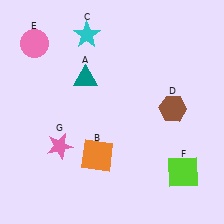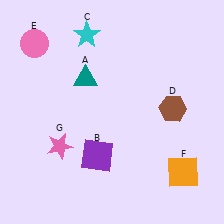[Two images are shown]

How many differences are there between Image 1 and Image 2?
There are 2 differences between the two images.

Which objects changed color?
B changed from orange to purple. F changed from lime to orange.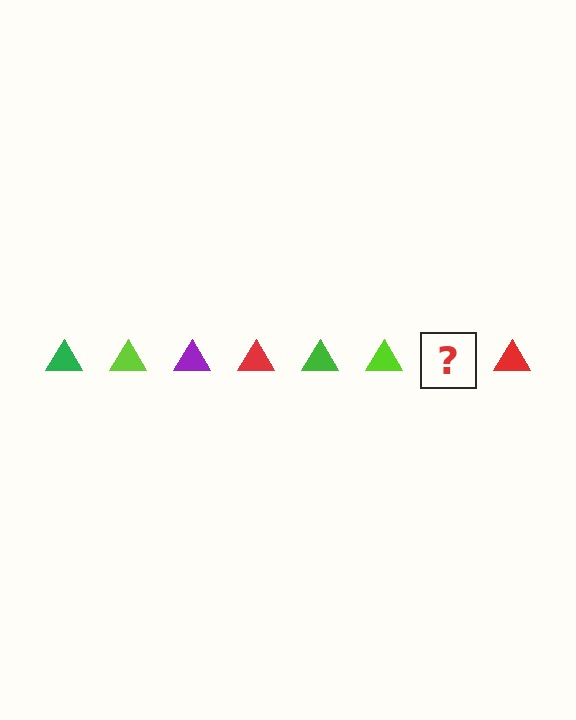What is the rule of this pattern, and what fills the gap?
The rule is that the pattern cycles through green, lime, purple, red triangles. The gap should be filled with a purple triangle.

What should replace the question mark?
The question mark should be replaced with a purple triangle.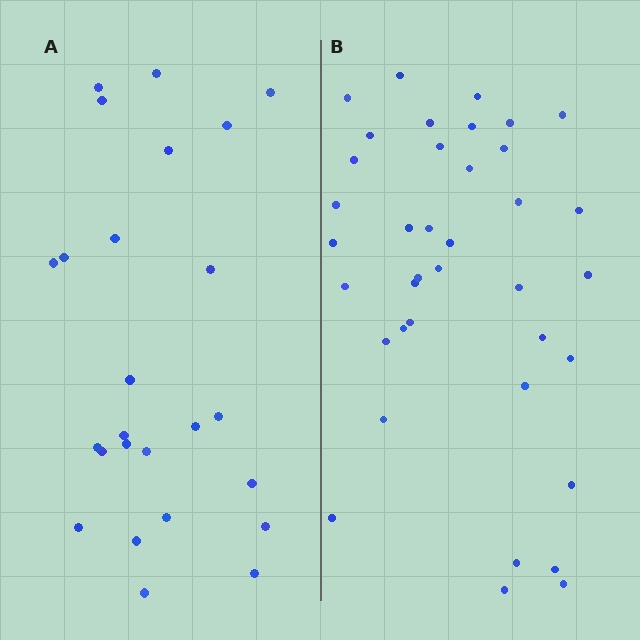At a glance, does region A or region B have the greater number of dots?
Region B (the right region) has more dots.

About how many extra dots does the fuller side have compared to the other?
Region B has approximately 15 more dots than region A.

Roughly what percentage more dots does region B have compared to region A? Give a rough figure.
About 50% more.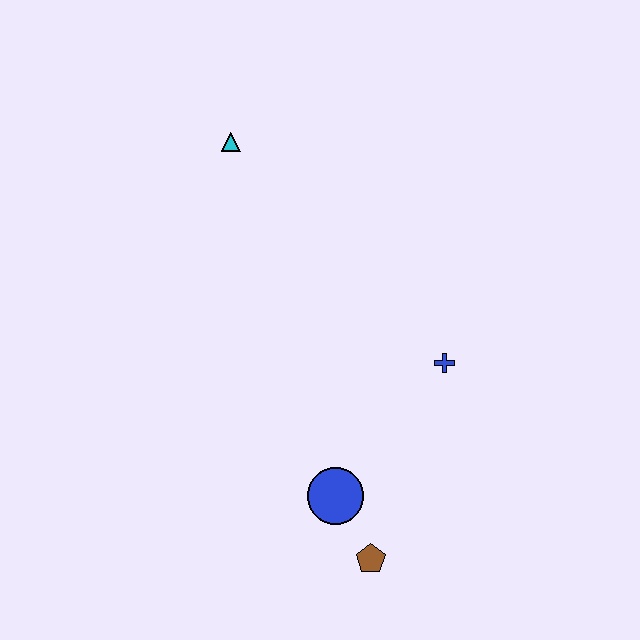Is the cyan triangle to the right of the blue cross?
No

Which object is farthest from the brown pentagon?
The cyan triangle is farthest from the brown pentagon.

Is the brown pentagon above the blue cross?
No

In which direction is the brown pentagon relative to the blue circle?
The brown pentagon is below the blue circle.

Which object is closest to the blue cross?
The blue circle is closest to the blue cross.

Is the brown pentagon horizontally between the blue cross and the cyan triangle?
Yes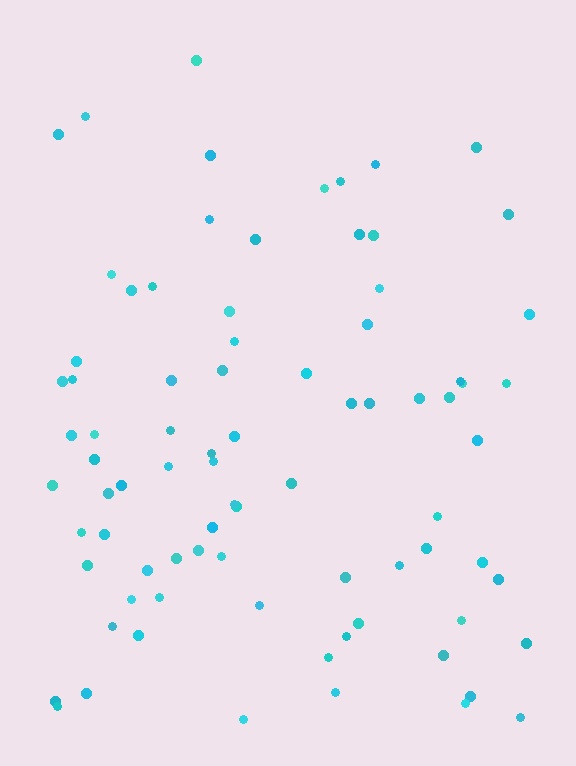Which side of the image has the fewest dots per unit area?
The top.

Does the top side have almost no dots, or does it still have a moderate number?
Still a moderate number, just noticeably fewer than the bottom.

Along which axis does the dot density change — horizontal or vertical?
Vertical.